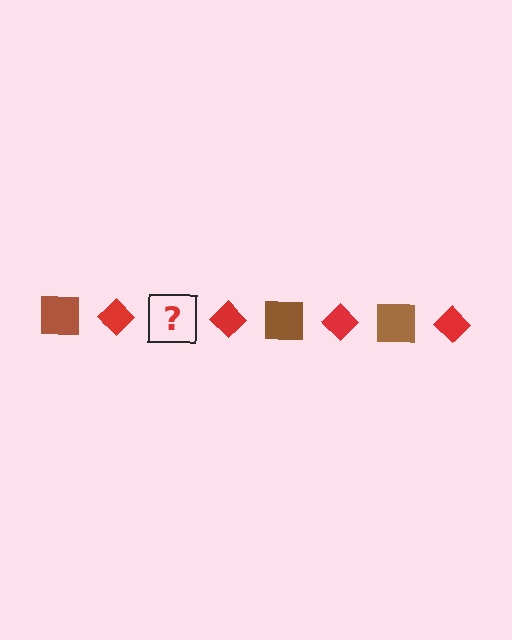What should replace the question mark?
The question mark should be replaced with a brown square.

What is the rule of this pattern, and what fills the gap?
The rule is that the pattern alternates between brown square and red diamond. The gap should be filled with a brown square.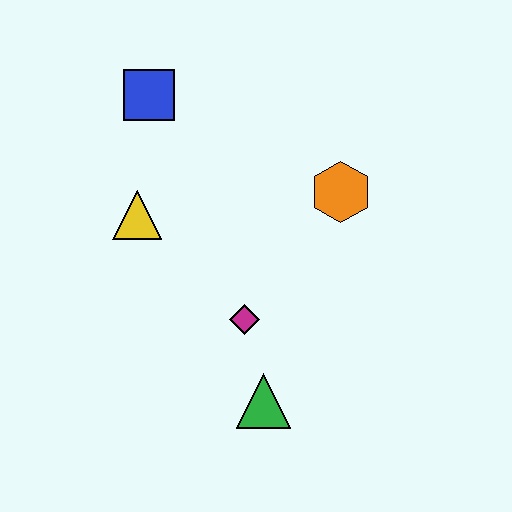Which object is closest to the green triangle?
The magenta diamond is closest to the green triangle.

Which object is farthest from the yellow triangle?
The green triangle is farthest from the yellow triangle.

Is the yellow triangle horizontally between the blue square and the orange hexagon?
No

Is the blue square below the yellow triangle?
No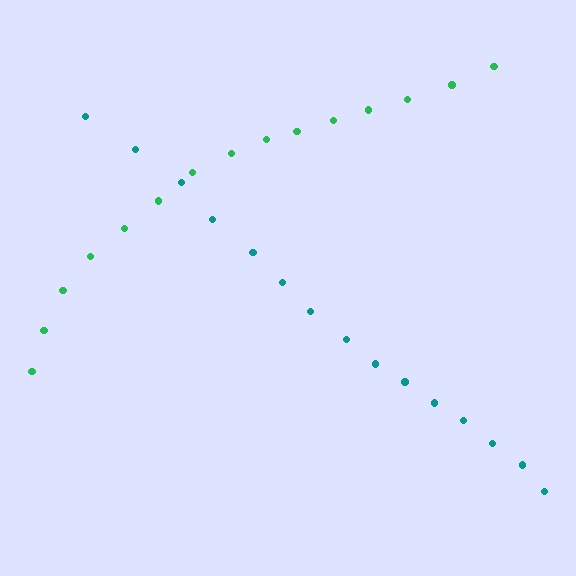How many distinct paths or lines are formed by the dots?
There are 2 distinct paths.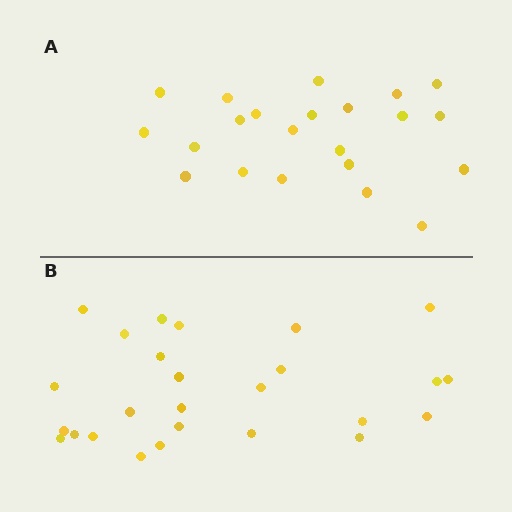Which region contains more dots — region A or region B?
Region B (the bottom region) has more dots.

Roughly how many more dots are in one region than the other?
Region B has about 4 more dots than region A.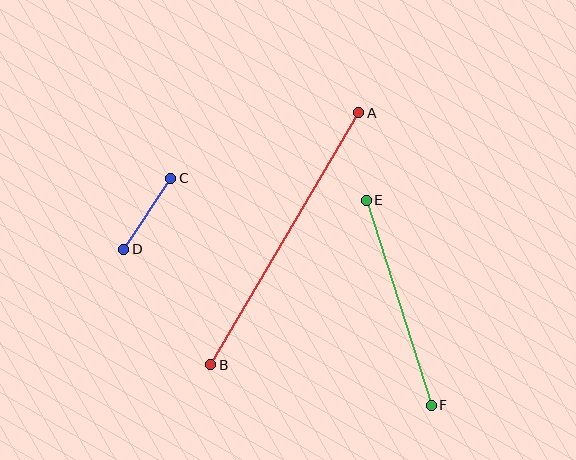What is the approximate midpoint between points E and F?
The midpoint is at approximately (399, 303) pixels.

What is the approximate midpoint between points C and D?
The midpoint is at approximately (147, 214) pixels.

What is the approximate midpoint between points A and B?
The midpoint is at approximately (285, 239) pixels.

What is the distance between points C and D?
The distance is approximately 85 pixels.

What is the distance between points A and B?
The distance is approximately 292 pixels.